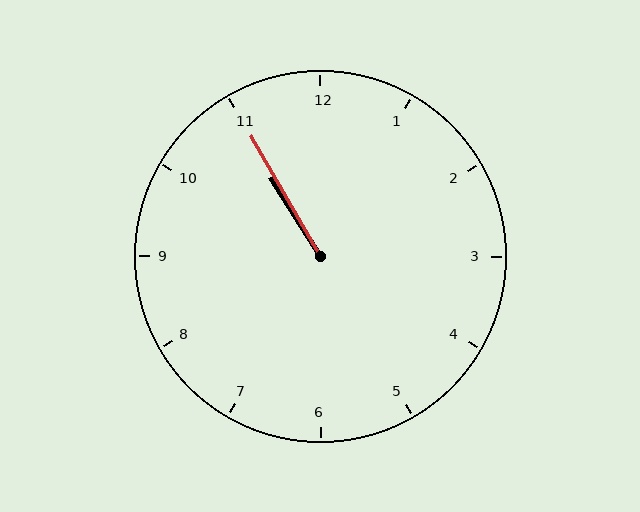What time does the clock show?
10:55.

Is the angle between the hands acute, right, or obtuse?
It is acute.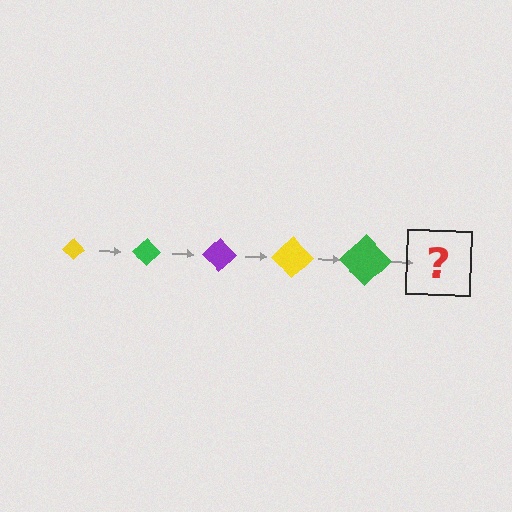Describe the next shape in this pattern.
It should be a purple diamond, larger than the previous one.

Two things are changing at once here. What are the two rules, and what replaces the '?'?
The two rules are that the diamond grows larger each step and the color cycles through yellow, green, and purple. The '?' should be a purple diamond, larger than the previous one.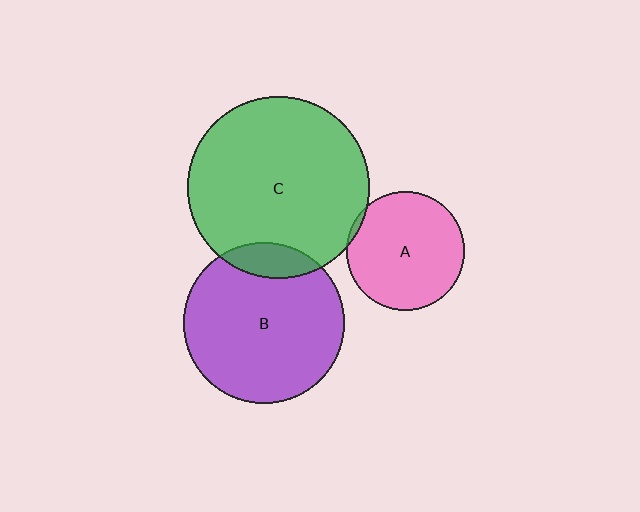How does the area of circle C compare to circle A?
Approximately 2.3 times.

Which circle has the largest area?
Circle C (green).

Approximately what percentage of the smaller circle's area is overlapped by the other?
Approximately 5%.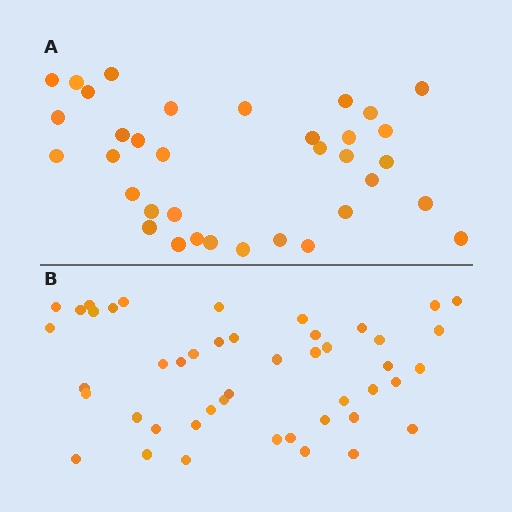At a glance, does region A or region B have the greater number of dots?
Region B (the bottom region) has more dots.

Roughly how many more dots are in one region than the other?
Region B has roughly 12 or so more dots than region A.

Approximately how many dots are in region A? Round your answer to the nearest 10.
About 40 dots. (The exact count is 35, which rounds to 40.)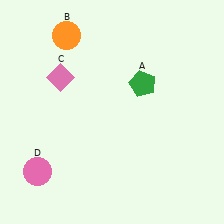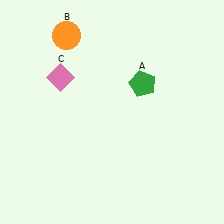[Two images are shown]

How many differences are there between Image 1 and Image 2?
There is 1 difference between the two images.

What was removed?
The pink circle (D) was removed in Image 2.